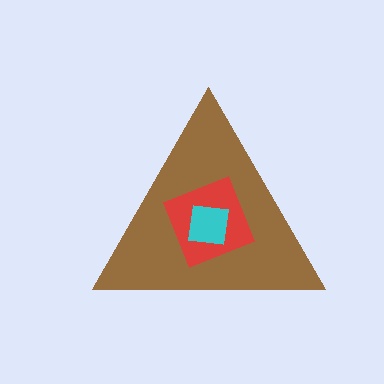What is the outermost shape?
The brown triangle.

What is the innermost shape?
The cyan square.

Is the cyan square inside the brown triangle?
Yes.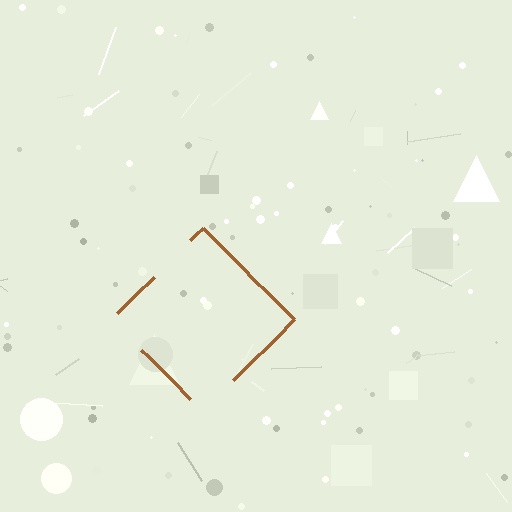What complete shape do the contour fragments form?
The contour fragments form a diamond.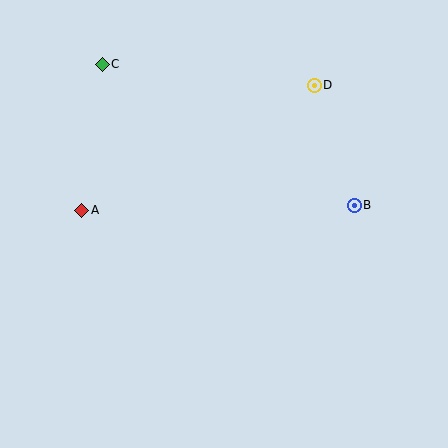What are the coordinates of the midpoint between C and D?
The midpoint between C and D is at (208, 75).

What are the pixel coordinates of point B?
Point B is at (354, 205).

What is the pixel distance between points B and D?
The distance between B and D is 127 pixels.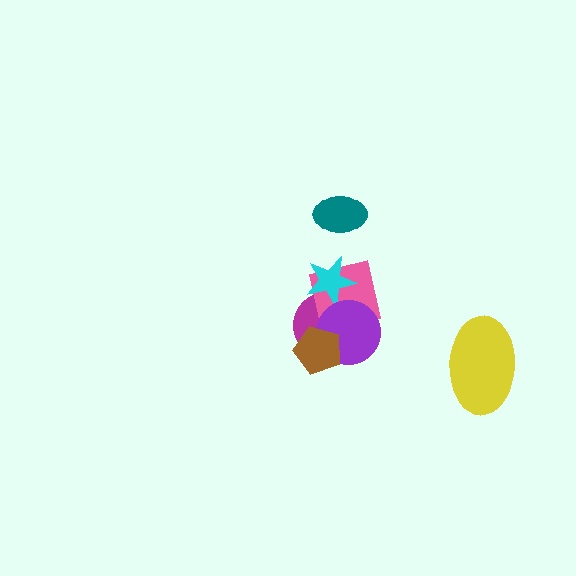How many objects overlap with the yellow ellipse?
0 objects overlap with the yellow ellipse.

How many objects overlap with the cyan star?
2 objects overlap with the cyan star.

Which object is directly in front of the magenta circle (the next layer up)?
The pink square is directly in front of the magenta circle.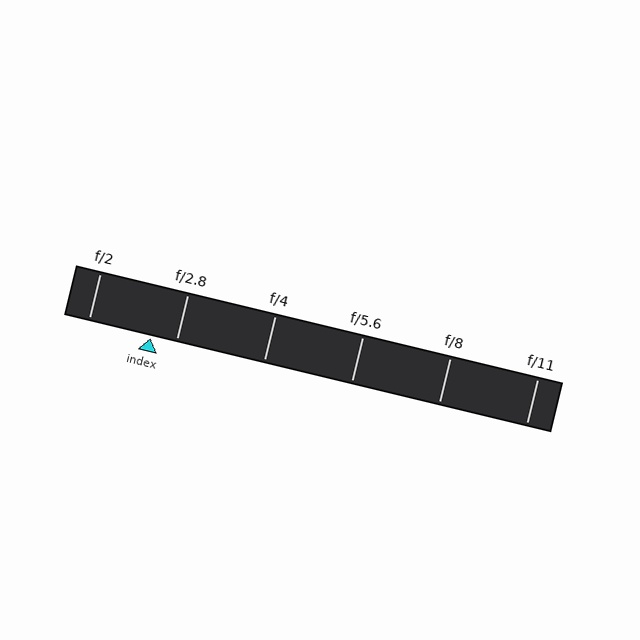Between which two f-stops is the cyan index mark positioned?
The index mark is between f/2 and f/2.8.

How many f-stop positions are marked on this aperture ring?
There are 6 f-stop positions marked.